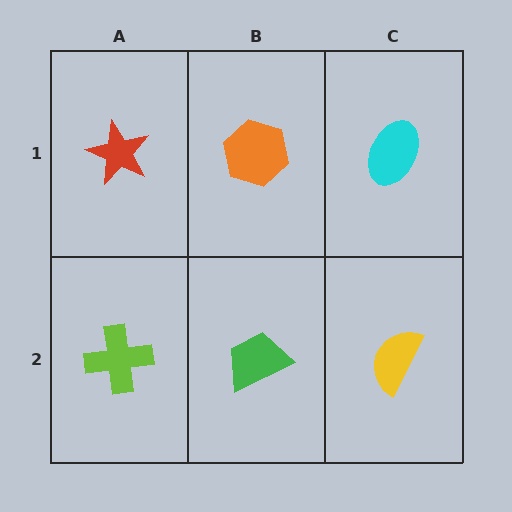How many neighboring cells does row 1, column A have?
2.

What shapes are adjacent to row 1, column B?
A green trapezoid (row 2, column B), a red star (row 1, column A), a cyan ellipse (row 1, column C).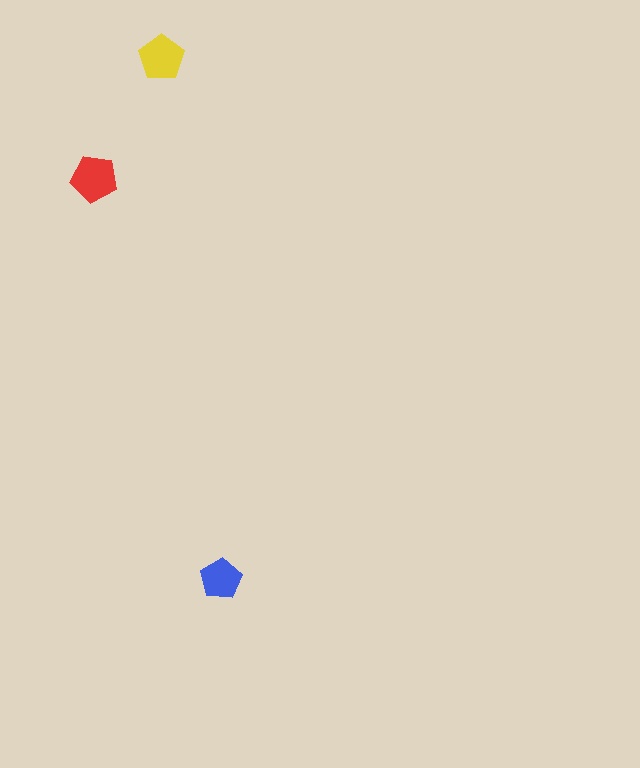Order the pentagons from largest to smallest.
the red one, the yellow one, the blue one.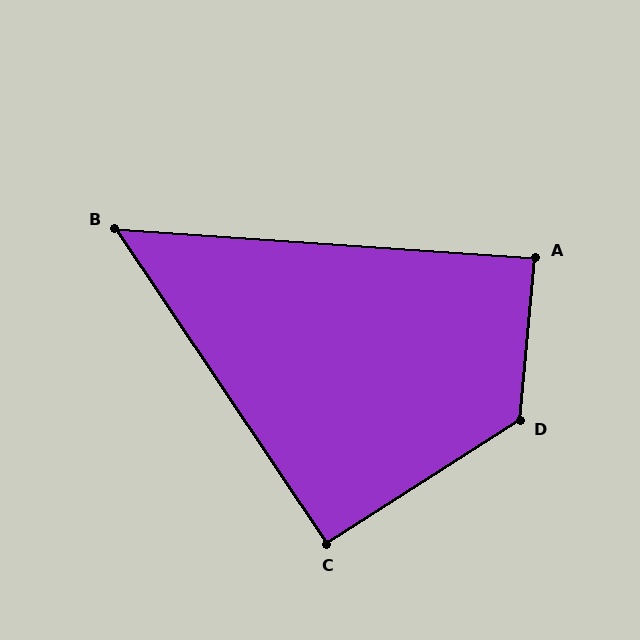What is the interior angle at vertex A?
Approximately 89 degrees (approximately right).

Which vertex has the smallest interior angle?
B, at approximately 52 degrees.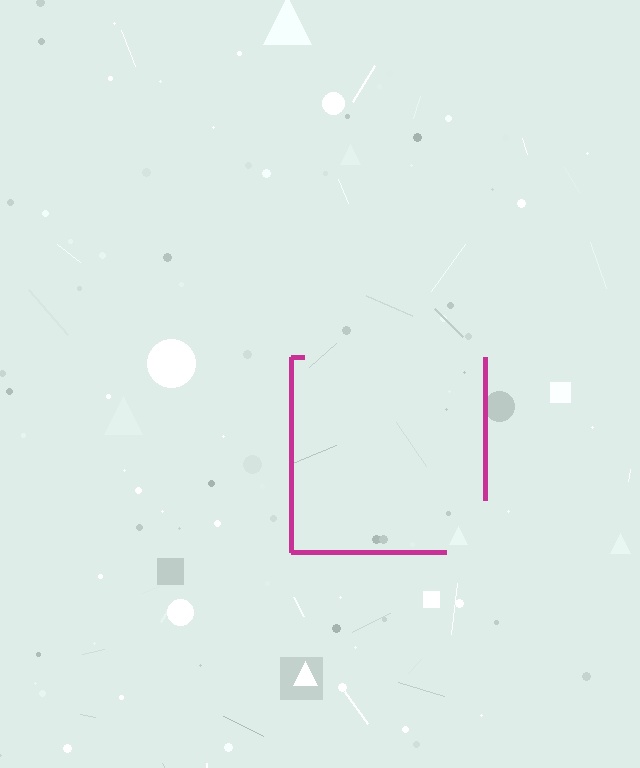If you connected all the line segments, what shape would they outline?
They would outline a square.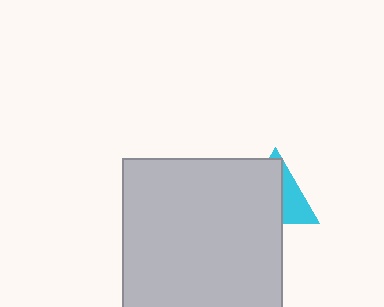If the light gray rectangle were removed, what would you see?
You would see the complete cyan triangle.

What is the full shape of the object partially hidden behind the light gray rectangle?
The partially hidden object is a cyan triangle.